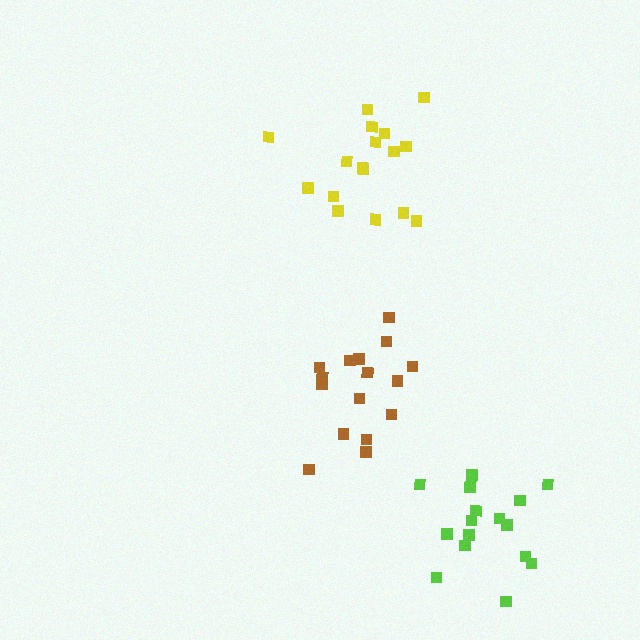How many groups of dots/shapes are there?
There are 3 groups.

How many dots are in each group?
Group 1: 17 dots, Group 2: 16 dots, Group 3: 16 dots (49 total).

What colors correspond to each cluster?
The clusters are colored: yellow, brown, lime.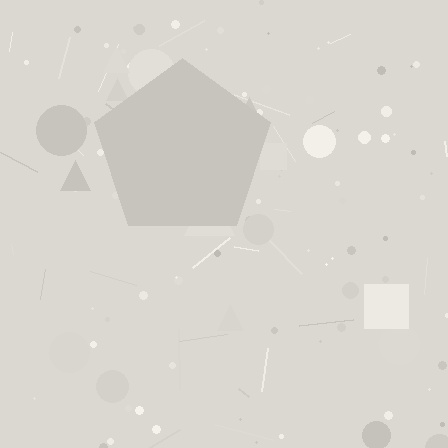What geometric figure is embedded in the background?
A pentagon is embedded in the background.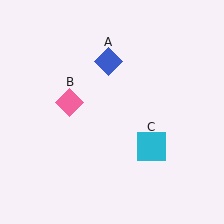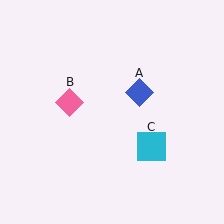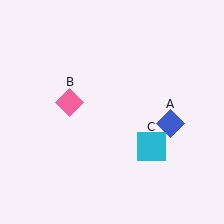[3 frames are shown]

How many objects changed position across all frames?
1 object changed position: blue diamond (object A).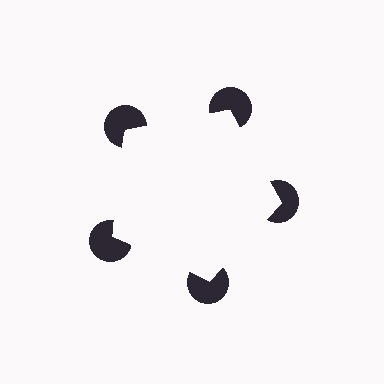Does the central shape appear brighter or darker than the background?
It typically appears slightly brighter than the background, even though no actual brightness change is drawn.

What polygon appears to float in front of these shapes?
An illusory pentagon — its edges are inferred from the aligned wedge cuts in the pac-man discs, not physically drawn.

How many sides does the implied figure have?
5 sides.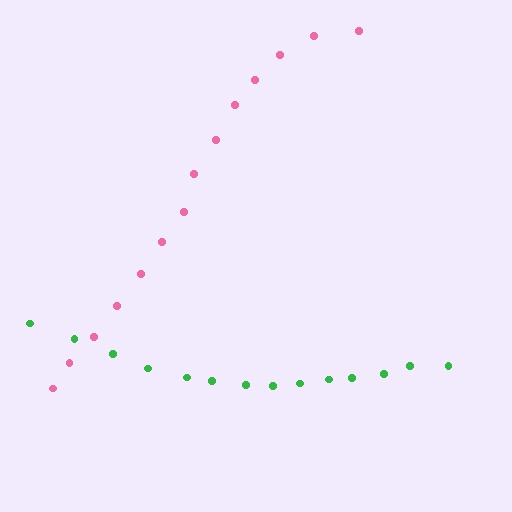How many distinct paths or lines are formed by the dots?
There are 2 distinct paths.